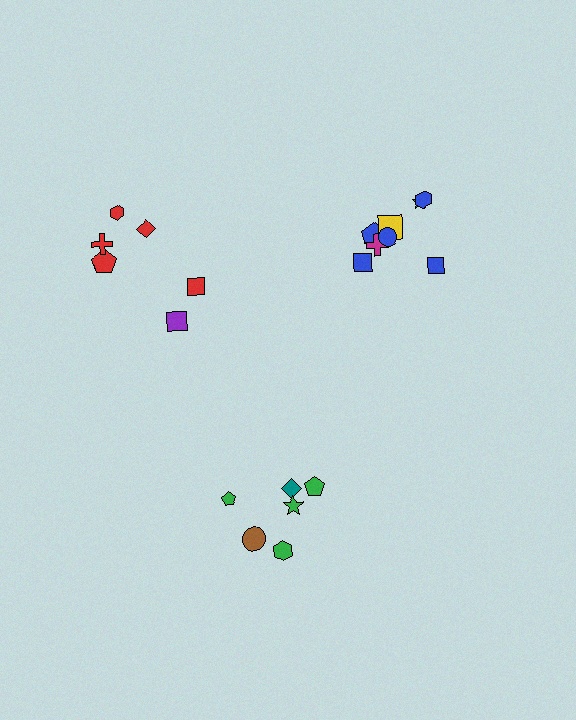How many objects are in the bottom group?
There are 6 objects.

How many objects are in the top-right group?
There are 8 objects.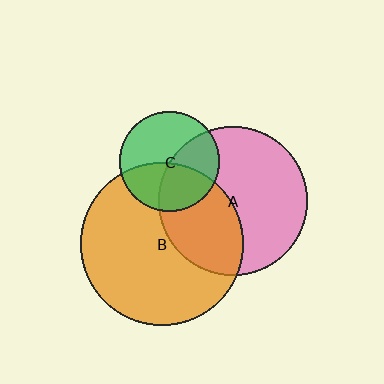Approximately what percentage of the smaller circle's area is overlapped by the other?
Approximately 40%.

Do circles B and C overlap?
Yes.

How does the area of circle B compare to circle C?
Approximately 2.7 times.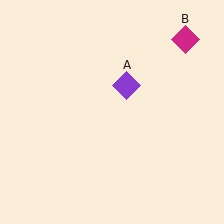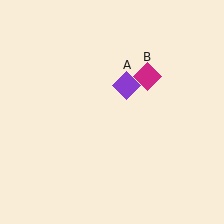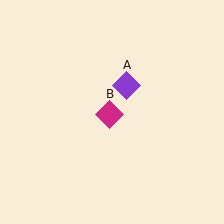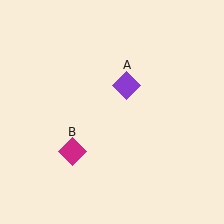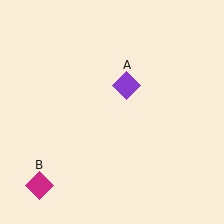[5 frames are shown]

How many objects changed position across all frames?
1 object changed position: magenta diamond (object B).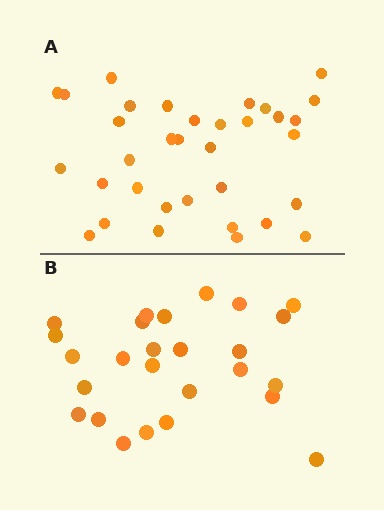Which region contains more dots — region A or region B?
Region A (the top region) has more dots.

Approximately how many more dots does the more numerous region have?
Region A has roughly 8 or so more dots than region B.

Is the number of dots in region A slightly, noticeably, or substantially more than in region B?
Region A has noticeably more, but not dramatically so. The ratio is roughly 1.3 to 1.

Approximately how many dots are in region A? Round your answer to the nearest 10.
About 30 dots. (The exact count is 34, which rounds to 30.)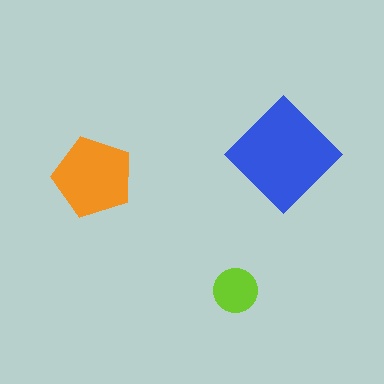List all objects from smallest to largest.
The lime circle, the orange pentagon, the blue diamond.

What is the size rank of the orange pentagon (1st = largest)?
2nd.